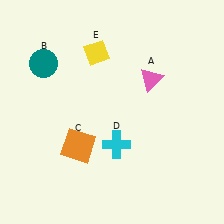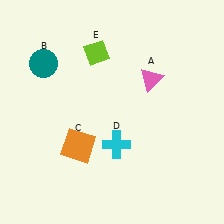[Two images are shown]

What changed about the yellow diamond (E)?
In Image 1, E is yellow. In Image 2, it changed to lime.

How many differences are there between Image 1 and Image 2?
There is 1 difference between the two images.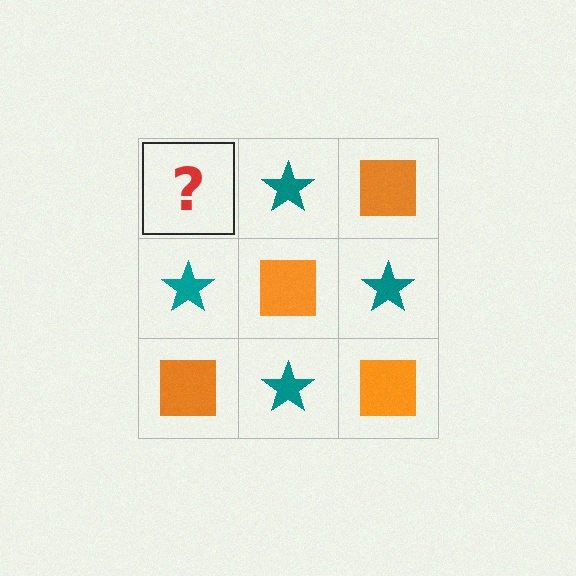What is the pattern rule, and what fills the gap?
The rule is that it alternates orange square and teal star in a checkerboard pattern. The gap should be filled with an orange square.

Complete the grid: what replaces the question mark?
The question mark should be replaced with an orange square.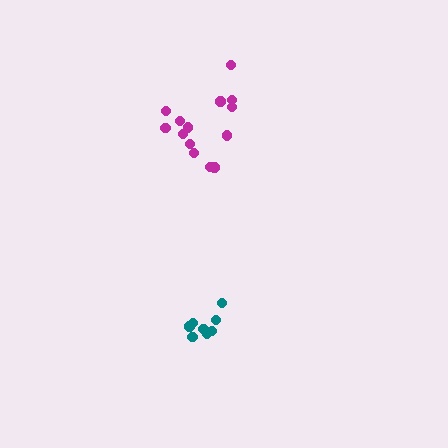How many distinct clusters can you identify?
There are 2 distinct clusters.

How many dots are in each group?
Group 1: 8 dots, Group 2: 14 dots (22 total).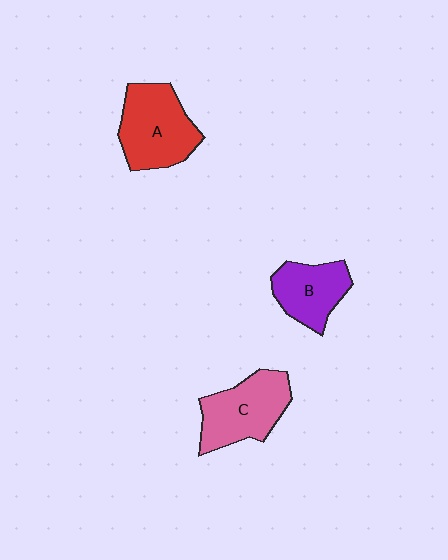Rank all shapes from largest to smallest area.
From largest to smallest: A (red), C (pink), B (purple).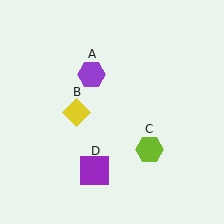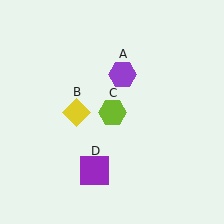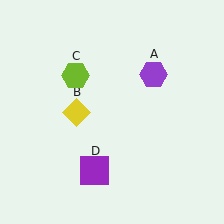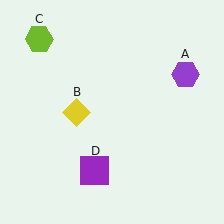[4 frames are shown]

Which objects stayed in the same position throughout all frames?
Yellow diamond (object B) and purple square (object D) remained stationary.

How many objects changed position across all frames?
2 objects changed position: purple hexagon (object A), lime hexagon (object C).